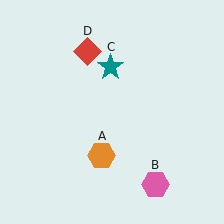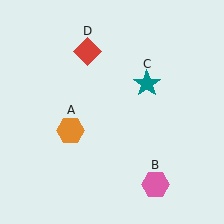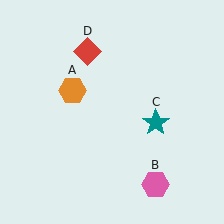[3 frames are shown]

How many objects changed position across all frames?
2 objects changed position: orange hexagon (object A), teal star (object C).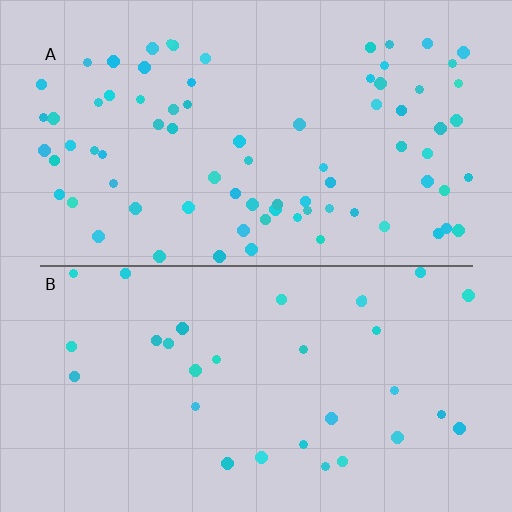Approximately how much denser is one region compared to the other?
Approximately 2.5× — region A over region B.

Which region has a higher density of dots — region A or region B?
A (the top).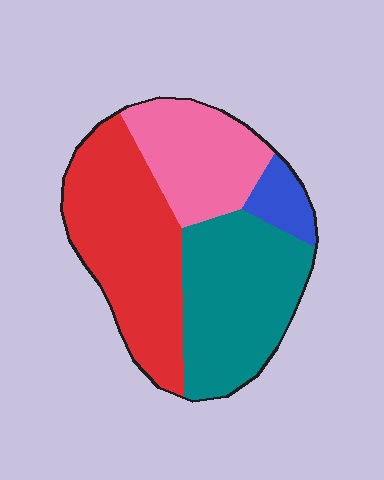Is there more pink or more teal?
Teal.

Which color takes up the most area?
Red, at roughly 35%.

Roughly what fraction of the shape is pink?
Pink covers around 20% of the shape.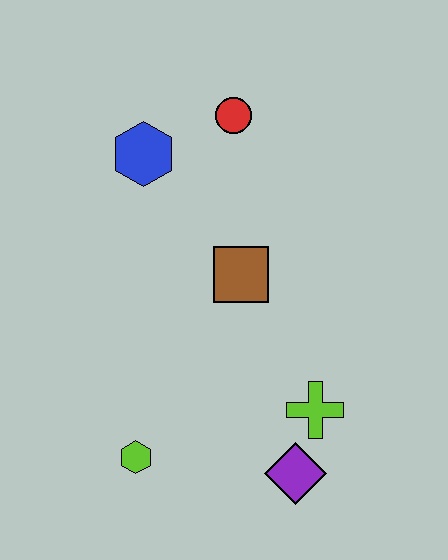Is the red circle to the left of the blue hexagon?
No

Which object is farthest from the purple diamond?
The red circle is farthest from the purple diamond.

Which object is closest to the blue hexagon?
The red circle is closest to the blue hexagon.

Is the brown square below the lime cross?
No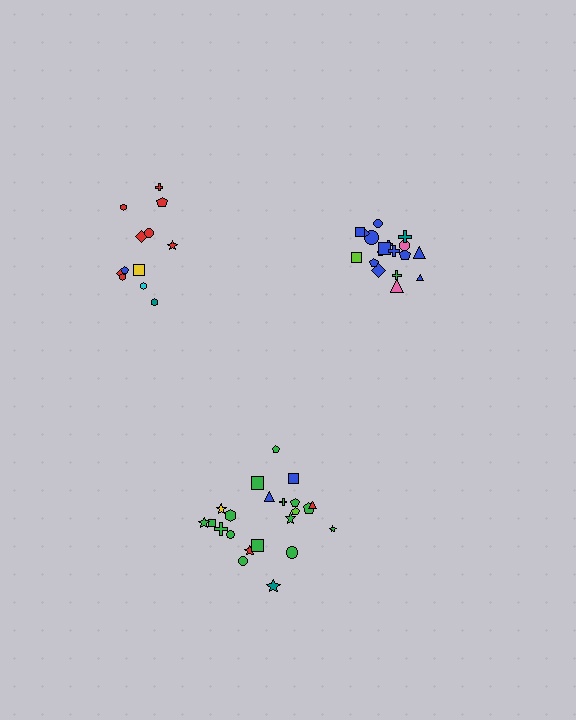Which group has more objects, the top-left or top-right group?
The top-right group.